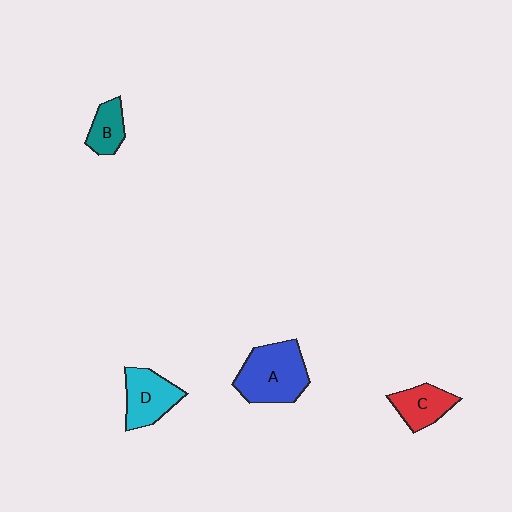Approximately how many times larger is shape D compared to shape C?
Approximately 1.2 times.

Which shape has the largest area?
Shape A (blue).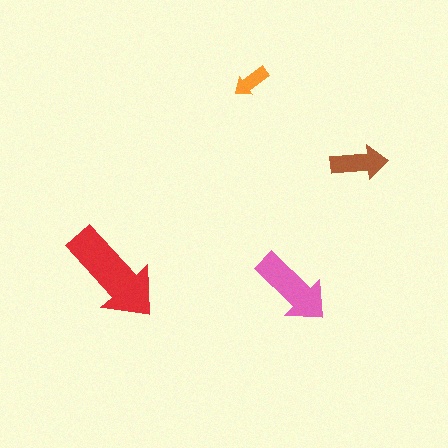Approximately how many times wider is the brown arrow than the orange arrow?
About 1.5 times wider.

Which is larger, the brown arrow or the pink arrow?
The pink one.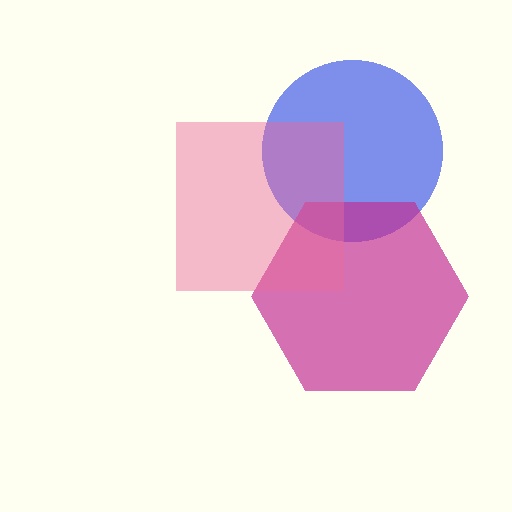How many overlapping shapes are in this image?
There are 3 overlapping shapes in the image.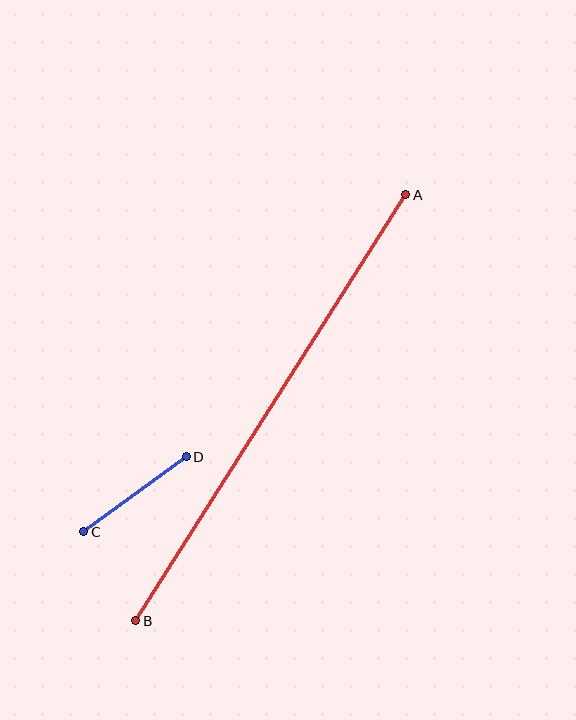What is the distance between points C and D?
The distance is approximately 127 pixels.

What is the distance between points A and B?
The distance is approximately 504 pixels.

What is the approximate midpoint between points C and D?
The midpoint is at approximately (135, 494) pixels.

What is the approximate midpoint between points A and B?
The midpoint is at approximately (271, 408) pixels.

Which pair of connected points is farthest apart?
Points A and B are farthest apart.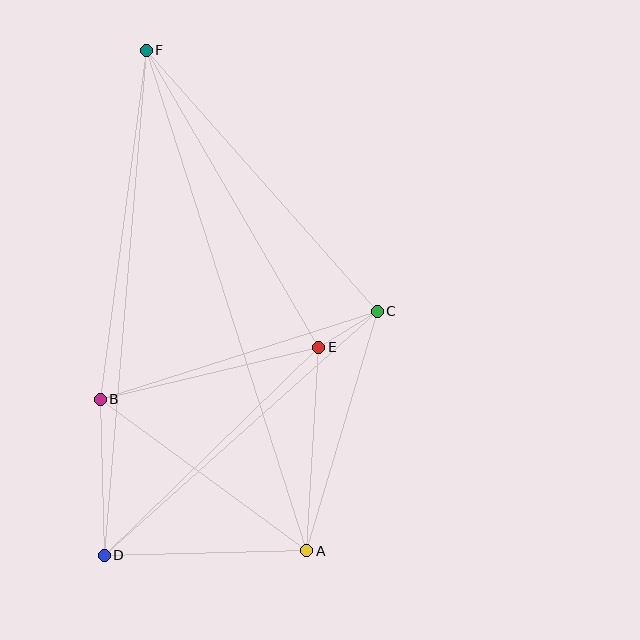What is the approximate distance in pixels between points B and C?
The distance between B and C is approximately 290 pixels.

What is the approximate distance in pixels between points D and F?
The distance between D and F is approximately 507 pixels.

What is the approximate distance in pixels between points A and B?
The distance between A and B is approximately 256 pixels.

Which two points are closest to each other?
Points C and E are closest to each other.